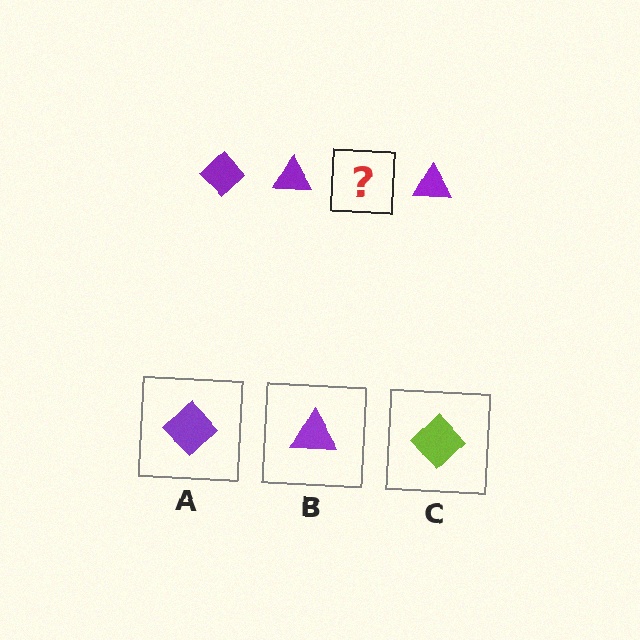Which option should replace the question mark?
Option A.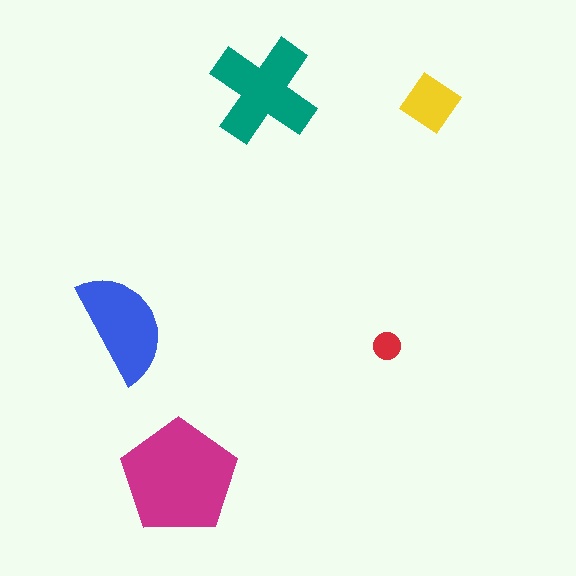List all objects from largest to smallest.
The magenta pentagon, the teal cross, the blue semicircle, the yellow diamond, the red circle.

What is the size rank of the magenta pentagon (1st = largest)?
1st.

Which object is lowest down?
The magenta pentagon is bottommost.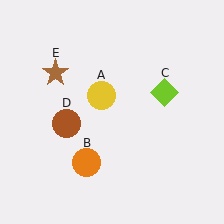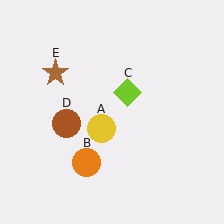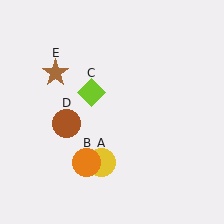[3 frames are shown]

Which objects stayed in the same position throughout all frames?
Orange circle (object B) and brown circle (object D) and brown star (object E) remained stationary.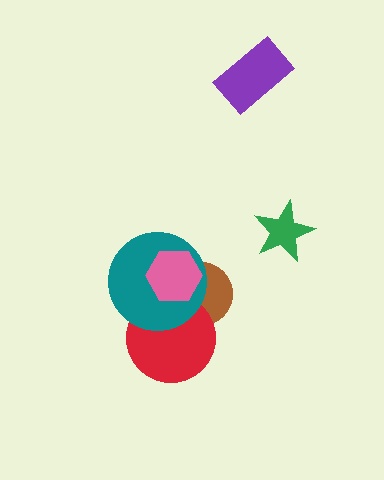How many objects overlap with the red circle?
4 objects overlap with the red circle.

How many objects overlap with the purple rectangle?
0 objects overlap with the purple rectangle.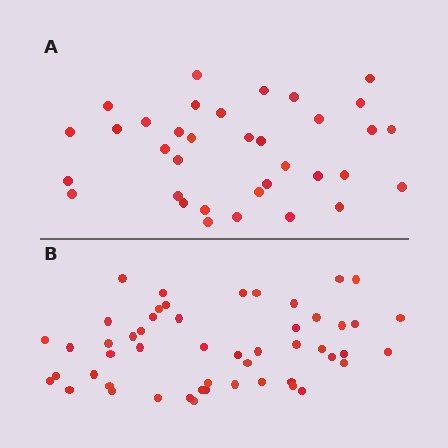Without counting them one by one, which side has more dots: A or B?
Region B (the bottom region) has more dots.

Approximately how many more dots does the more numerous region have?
Region B has approximately 15 more dots than region A.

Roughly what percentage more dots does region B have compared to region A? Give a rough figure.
About 45% more.